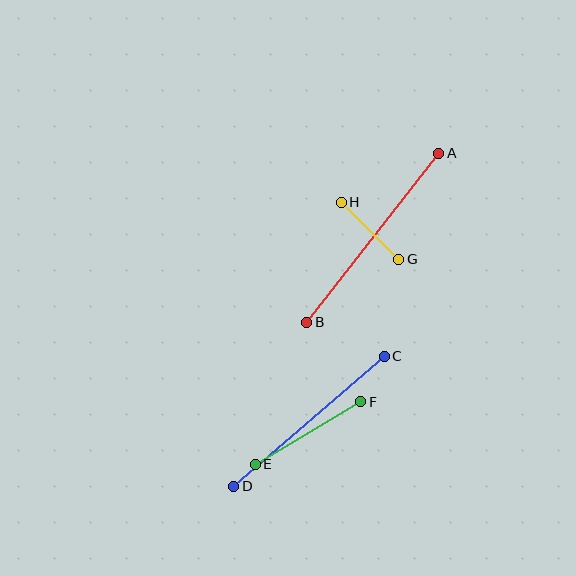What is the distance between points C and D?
The distance is approximately 199 pixels.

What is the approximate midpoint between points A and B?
The midpoint is at approximately (373, 238) pixels.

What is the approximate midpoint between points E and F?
The midpoint is at approximately (308, 433) pixels.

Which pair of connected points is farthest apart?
Points A and B are farthest apart.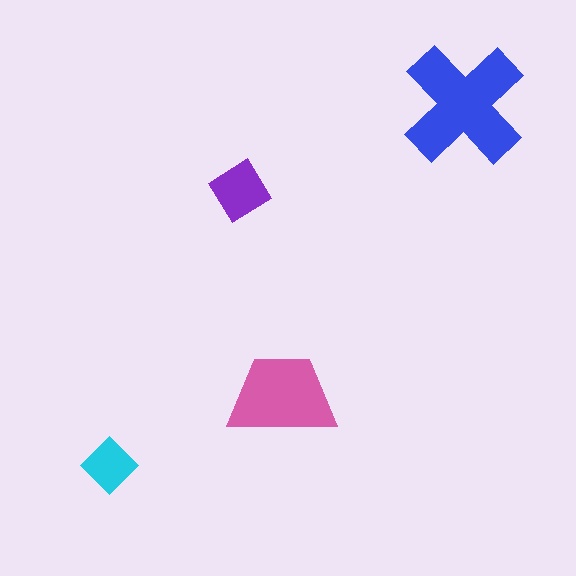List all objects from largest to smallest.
The blue cross, the pink trapezoid, the purple diamond, the cyan diamond.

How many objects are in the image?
There are 4 objects in the image.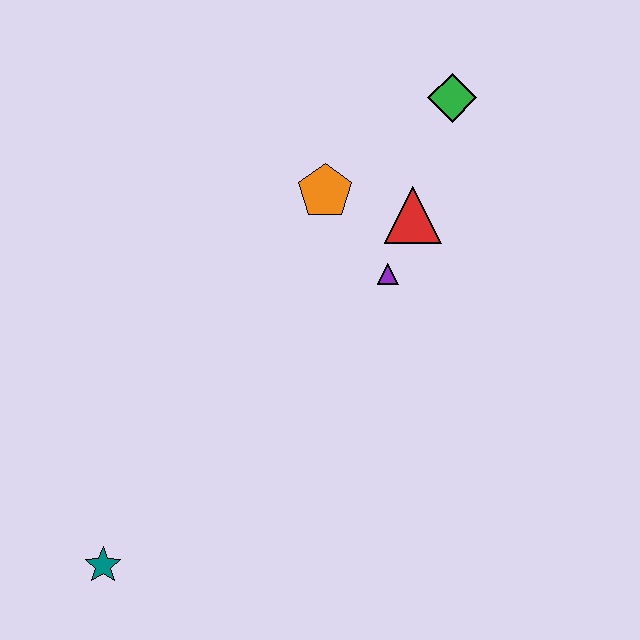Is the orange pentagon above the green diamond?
No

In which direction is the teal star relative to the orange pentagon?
The teal star is below the orange pentagon.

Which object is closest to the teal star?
The purple triangle is closest to the teal star.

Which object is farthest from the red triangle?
The teal star is farthest from the red triangle.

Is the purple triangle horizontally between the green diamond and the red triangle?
No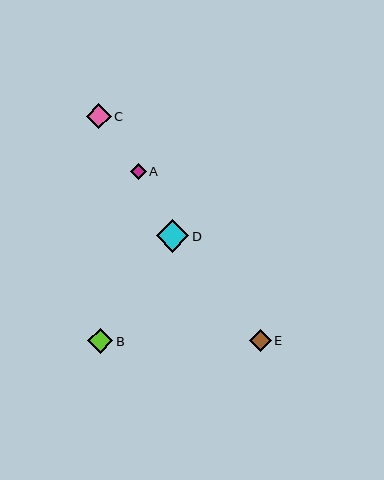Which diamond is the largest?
Diamond D is the largest with a size of approximately 33 pixels.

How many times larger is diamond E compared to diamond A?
Diamond E is approximately 1.4 times the size of diamond A.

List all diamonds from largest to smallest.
From largest to smallest: D, B, C, E, A.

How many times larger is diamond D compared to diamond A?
Diamond D is approximately 2.1 times the size of diamond A.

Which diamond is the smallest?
Diamond A is the smallest with a size of approximately 15 pixels.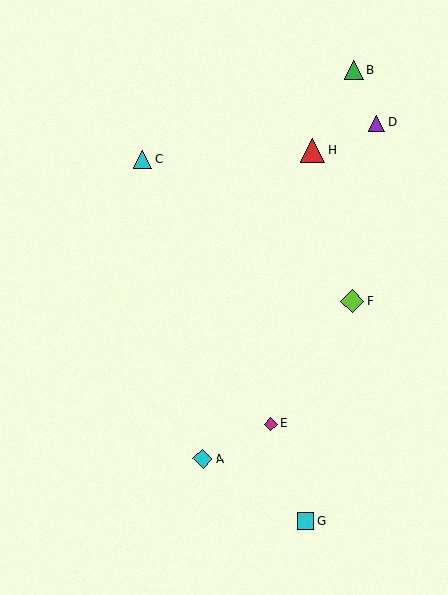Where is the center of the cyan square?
The center of the cyan square is at (305, 521).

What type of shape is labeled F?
Shape F is a lime diamond.